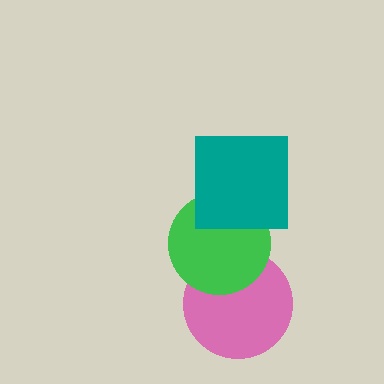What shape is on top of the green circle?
The teal square is on top of the green circle.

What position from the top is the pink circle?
The pink circle is 3rd from the top.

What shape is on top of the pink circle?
The green circle is on top of the pink circle.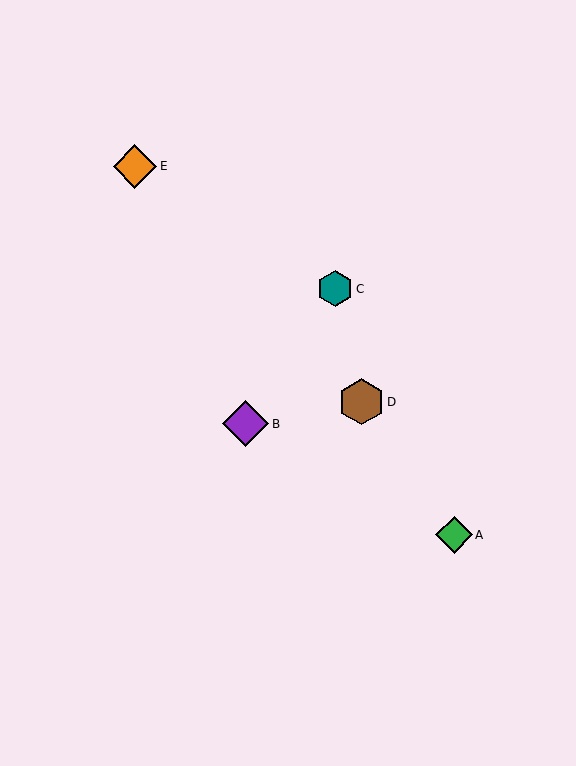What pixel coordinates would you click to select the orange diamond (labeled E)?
Click at (135, 166) to select the orange diamond E.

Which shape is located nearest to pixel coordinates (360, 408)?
The brown hexagon (labeled D) at (361, 402) is nearest to that location.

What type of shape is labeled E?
Shape E is an orange diamond.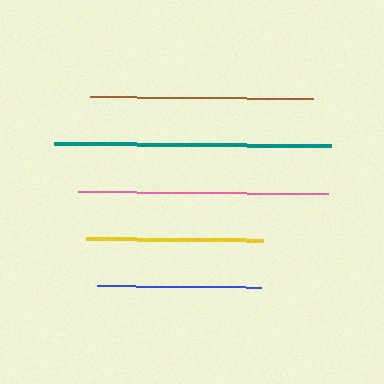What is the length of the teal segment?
The teal segment is approximately 276 pixels long.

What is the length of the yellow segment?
The yellow segment is approximately 176 pixels long.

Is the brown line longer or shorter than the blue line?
The brown line is longer than the blue line.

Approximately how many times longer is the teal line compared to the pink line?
The teal line is approximately 1.1 times the length of the pink line.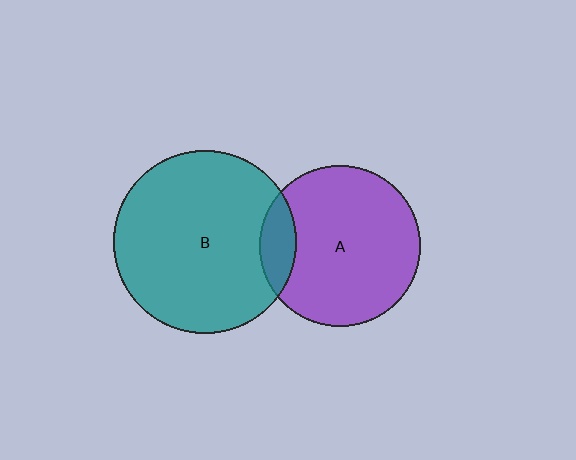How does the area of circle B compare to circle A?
Approximately 1.3 times.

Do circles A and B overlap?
Yes.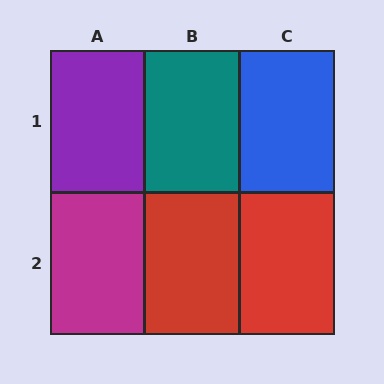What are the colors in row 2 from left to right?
Magenta, red, red.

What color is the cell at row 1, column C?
Blue.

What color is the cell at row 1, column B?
Teal.